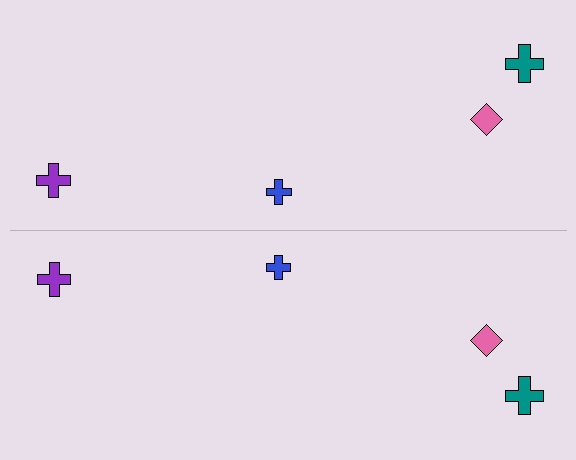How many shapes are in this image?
There are 8 shapes in this image.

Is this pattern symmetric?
Yes, this pattern has bilateral (reflection) symmetry.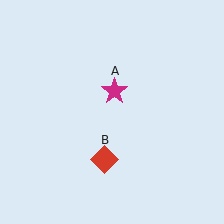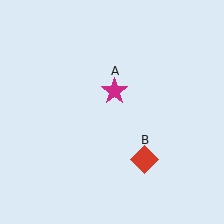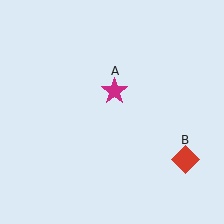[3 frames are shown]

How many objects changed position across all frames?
1 object changed position: red diamond (object B).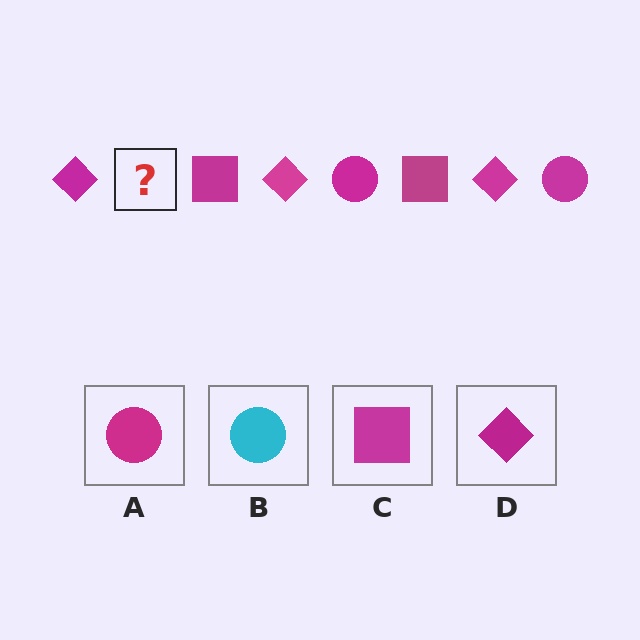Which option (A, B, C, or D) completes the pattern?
A.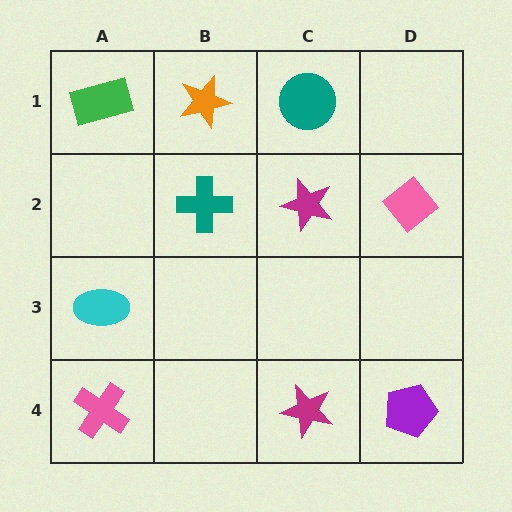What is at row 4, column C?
A magenta star.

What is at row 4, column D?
A purple pentagon.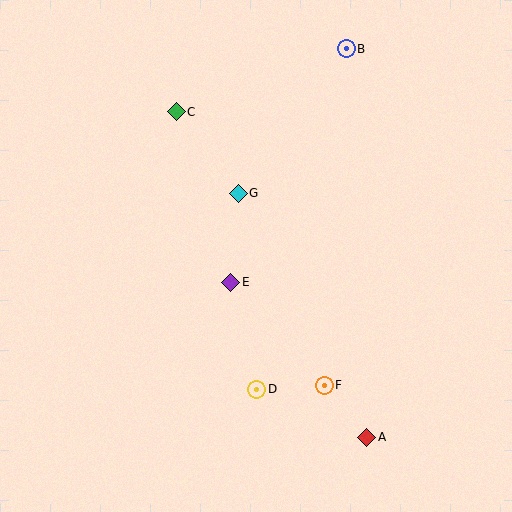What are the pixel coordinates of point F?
Point F is at (324, 385).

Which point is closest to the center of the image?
Point E at (231, 282) is closest to the center.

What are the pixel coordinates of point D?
Point D is at (257, 389).